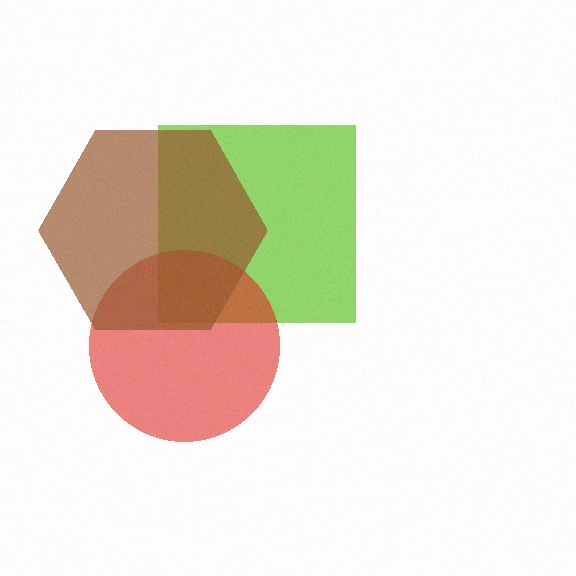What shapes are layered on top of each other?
The layered shapes are: a lime square, a red circle, a brown hexagon.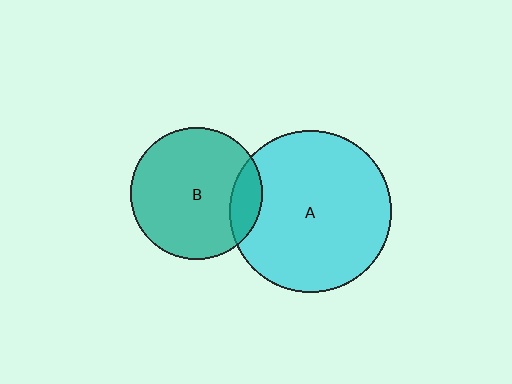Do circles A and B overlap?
Yes.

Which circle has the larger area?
Circle A (cyan).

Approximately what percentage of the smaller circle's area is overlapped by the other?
Approximately 15%.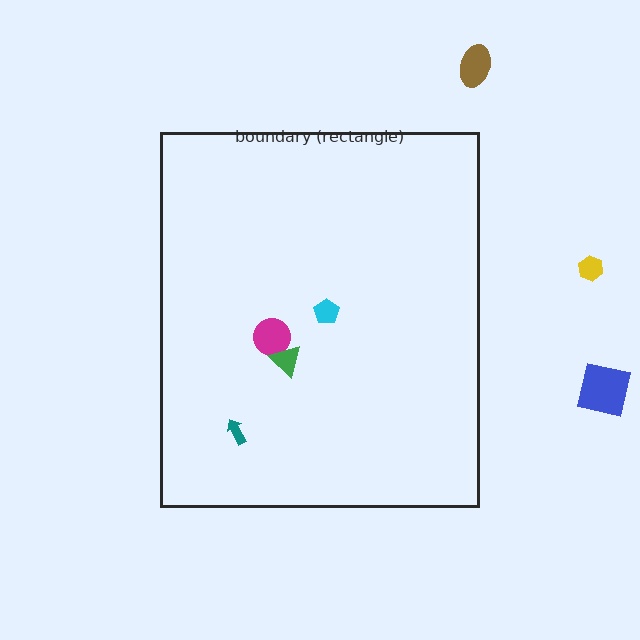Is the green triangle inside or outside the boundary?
Inside.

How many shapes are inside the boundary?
4 inside, 3 outside.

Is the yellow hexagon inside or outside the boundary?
Outside.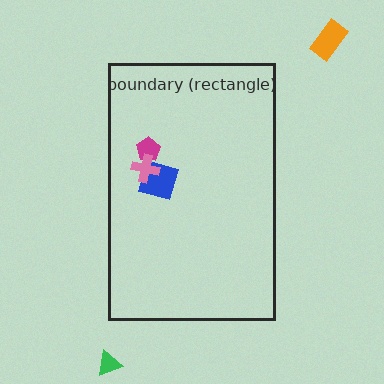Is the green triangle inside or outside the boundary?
Outside.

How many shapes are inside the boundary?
3 inside, 2 outside.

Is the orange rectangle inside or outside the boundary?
Outside.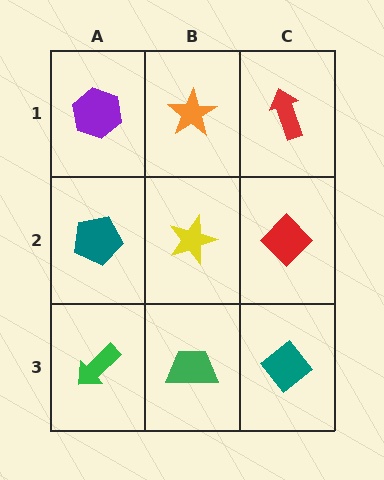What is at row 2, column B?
A yellow star.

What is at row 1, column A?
A purple hexagon.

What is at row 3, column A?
A green arrow.